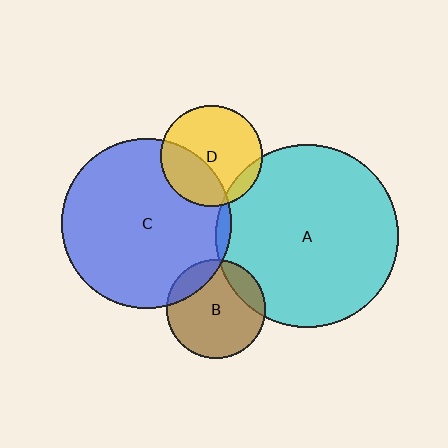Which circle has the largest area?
Circle A (cyan).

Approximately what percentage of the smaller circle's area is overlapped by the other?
Approximately 15%.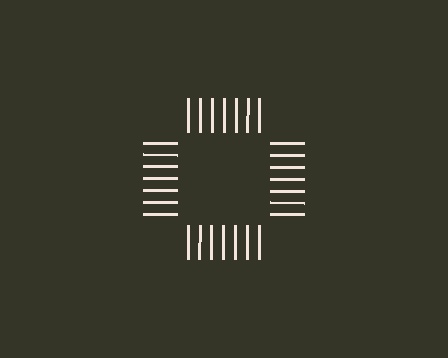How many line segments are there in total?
28 — 7 along each of the 4 edges.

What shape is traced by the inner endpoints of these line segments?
An illusory square — the line segments terminate on its edges but no continuous stroke is drawn.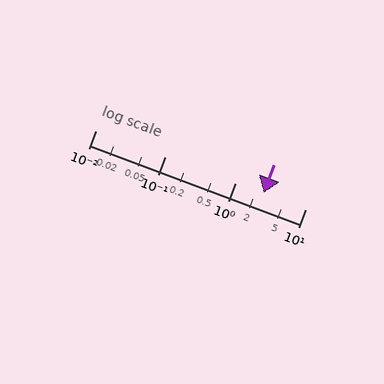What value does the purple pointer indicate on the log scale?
The pointer indicates approximately 2.5.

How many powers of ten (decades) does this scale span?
The scale spans 3 decades, from 0.01 to 10.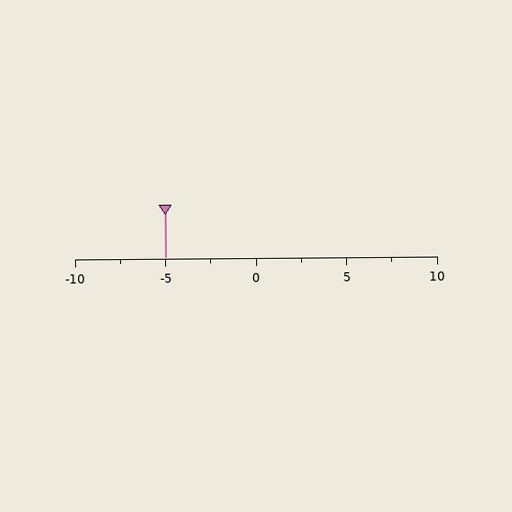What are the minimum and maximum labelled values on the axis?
The axis runs from -10 to 10.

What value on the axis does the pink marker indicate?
The marker indicates approximately -5.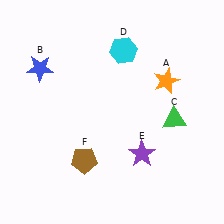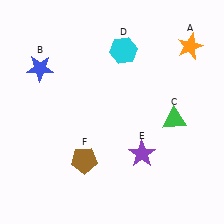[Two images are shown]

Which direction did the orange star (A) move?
The orange star (A) moved up.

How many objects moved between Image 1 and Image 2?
1 object moved between the two images.